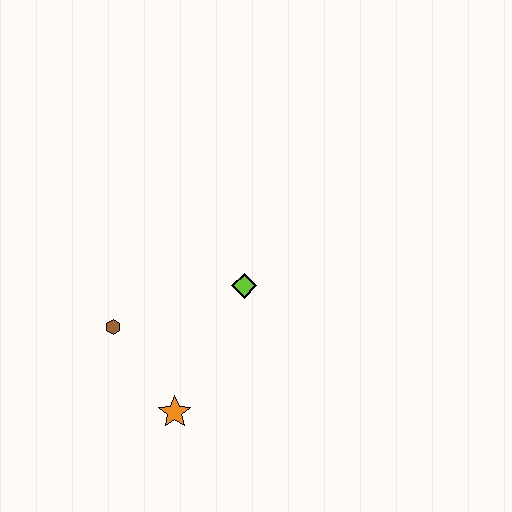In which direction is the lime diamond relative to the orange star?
The lime diamond is above the orange star.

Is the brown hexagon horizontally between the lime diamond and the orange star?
No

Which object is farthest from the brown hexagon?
The lime diamond is farthest from the brown hexagon.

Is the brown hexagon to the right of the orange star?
No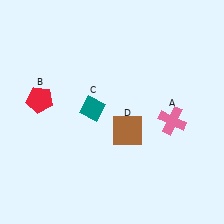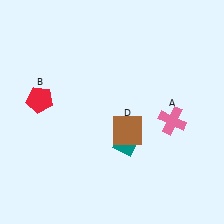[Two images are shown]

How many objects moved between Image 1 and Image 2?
1 object moved between the two images.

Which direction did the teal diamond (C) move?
The teal diamond (C) moved down.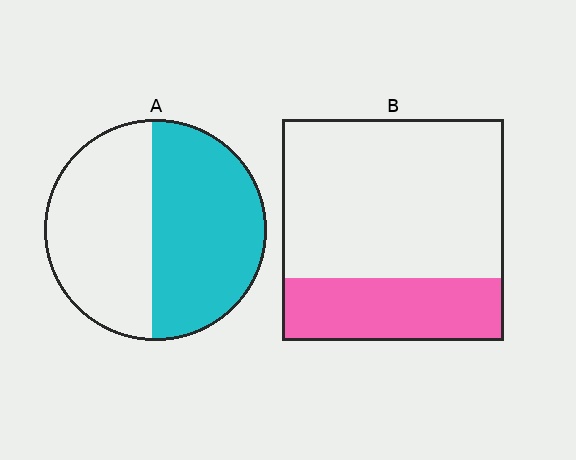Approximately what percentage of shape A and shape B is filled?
A is approximately 50% and B is approximately 30%.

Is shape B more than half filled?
No.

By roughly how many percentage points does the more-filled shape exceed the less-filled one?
By roughly 25 percentage points (A over B).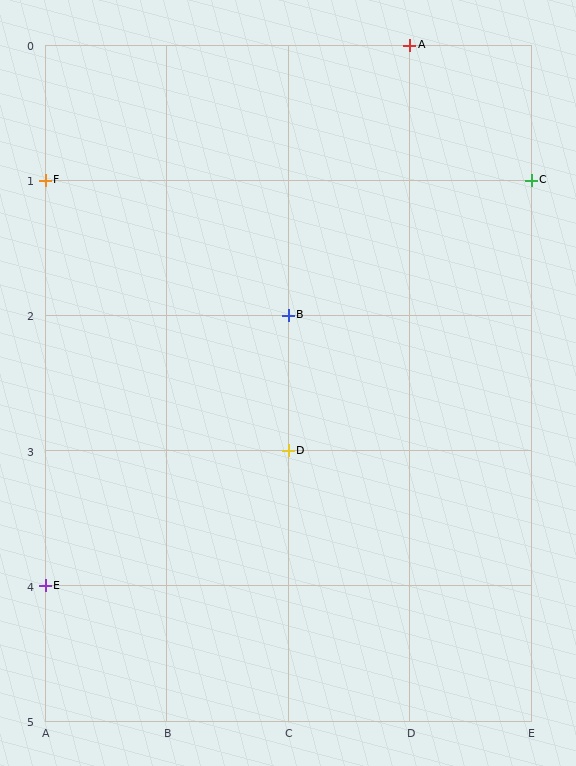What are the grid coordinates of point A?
Point A is at grid coordinates (D, 0).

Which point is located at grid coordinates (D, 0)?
Point A is at (D, 0).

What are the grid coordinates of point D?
Point D is at grid coordinates (C, 3).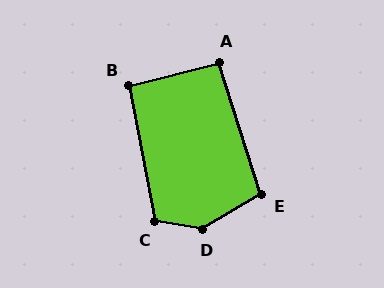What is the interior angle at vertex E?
Approximately 103 degrees (obtuse).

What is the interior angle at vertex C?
Approximately 110 degrees (obtuse).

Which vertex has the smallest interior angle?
A, at approximately 93 degrees.